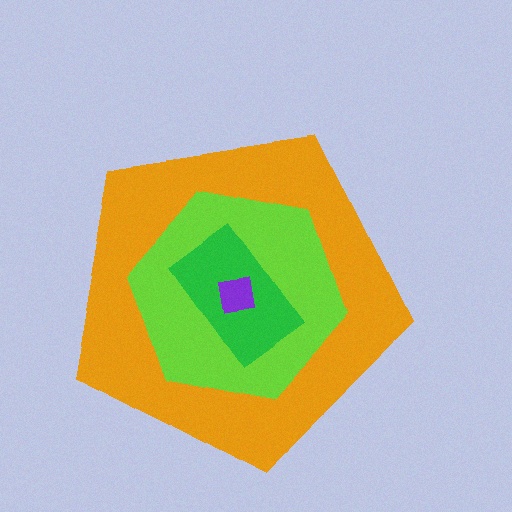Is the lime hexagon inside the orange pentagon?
Yes.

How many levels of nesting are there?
4.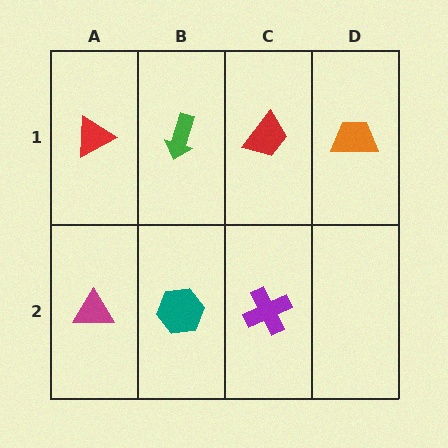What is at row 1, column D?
An orange trapezoid.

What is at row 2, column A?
A magenta triangle.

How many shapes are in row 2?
3 shapes.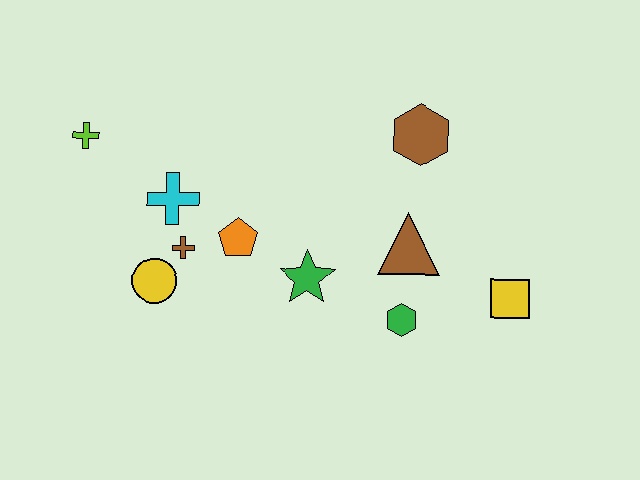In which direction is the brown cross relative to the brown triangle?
The brown cross is to the left of the brown triangle.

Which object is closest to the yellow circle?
The brown cross is closest to the yellow circle.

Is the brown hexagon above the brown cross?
Yes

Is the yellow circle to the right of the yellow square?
No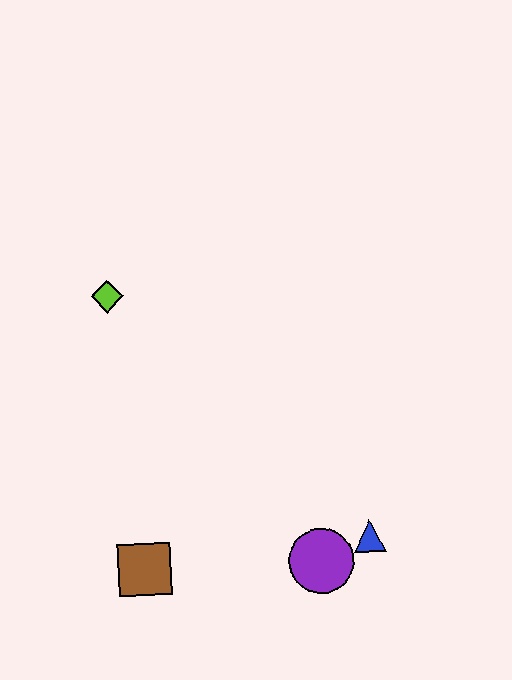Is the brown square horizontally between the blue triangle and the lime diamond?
Yes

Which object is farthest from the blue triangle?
The lime diamond is farthest from the blue triangle.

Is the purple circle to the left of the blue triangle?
Yes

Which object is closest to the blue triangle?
The purple circle is closest to the blue triangle.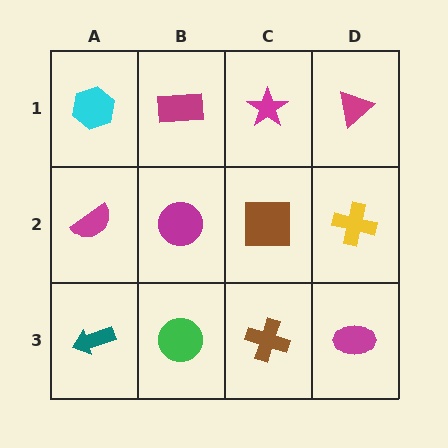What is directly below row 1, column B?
A magenta circle.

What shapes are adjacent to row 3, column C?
A brown square (row 2, column C), a green circle (row 3, column B), a magenta ellipse (row 3, column D).